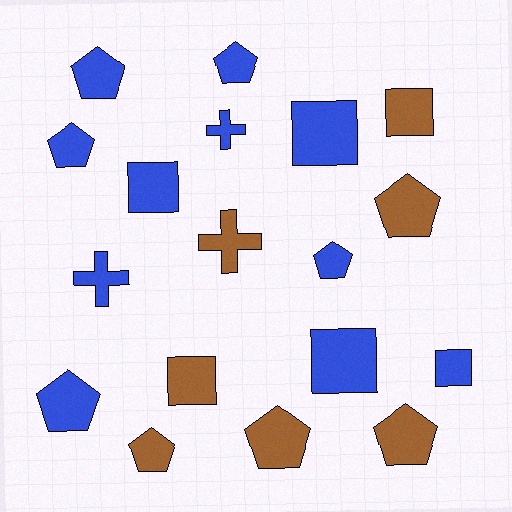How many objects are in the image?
There are 18 objects.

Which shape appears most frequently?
Pentagon, with 9 objects.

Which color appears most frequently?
Blue, with 11 objects.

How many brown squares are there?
There are 2 brown squares.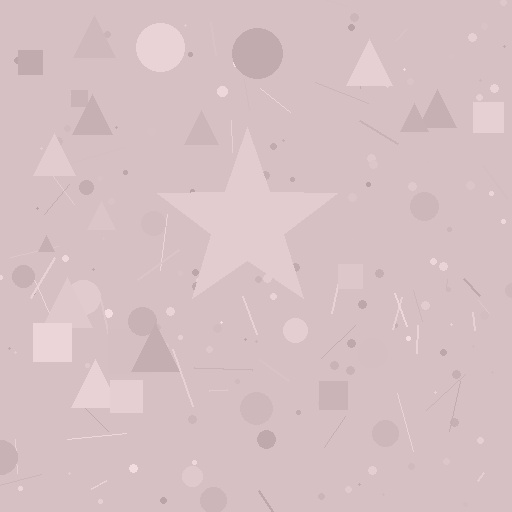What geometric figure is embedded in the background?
A star is embedded in the background.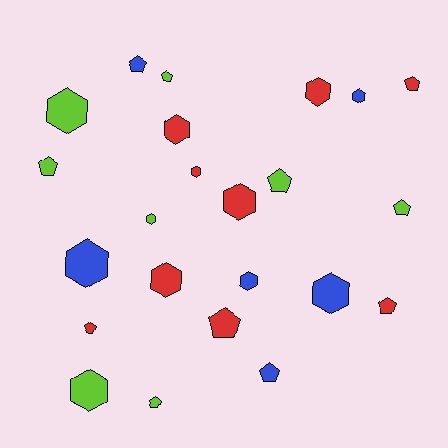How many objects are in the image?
There are 23 objects.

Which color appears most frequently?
Red, with 9 objects.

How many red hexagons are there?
There are 5 red hexagons.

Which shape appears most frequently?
Hexagon, with 12 objects.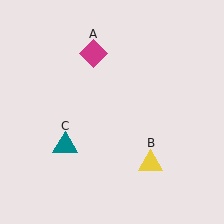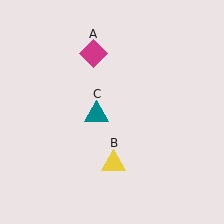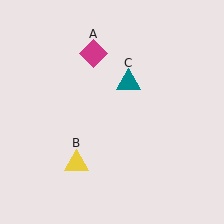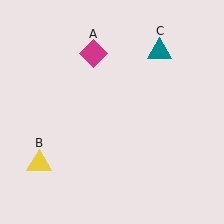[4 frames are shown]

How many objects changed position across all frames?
2 objects changed position: yellow triangle (object B), teal triangle (object C).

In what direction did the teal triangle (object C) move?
The teal triangle (object C) moved up and to the right.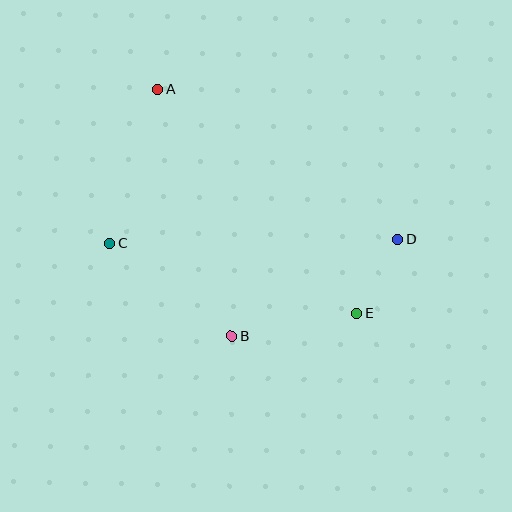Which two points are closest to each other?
Points D and E are closest to each other.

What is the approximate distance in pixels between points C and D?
The distance between C and D is approximately 288 pixels.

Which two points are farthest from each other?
Points A and E are farthest from each other.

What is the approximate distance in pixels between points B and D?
The distance between B and D is approximately 192 pixels.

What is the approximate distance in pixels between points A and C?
The distance between A and C is approximately 161 pixels.